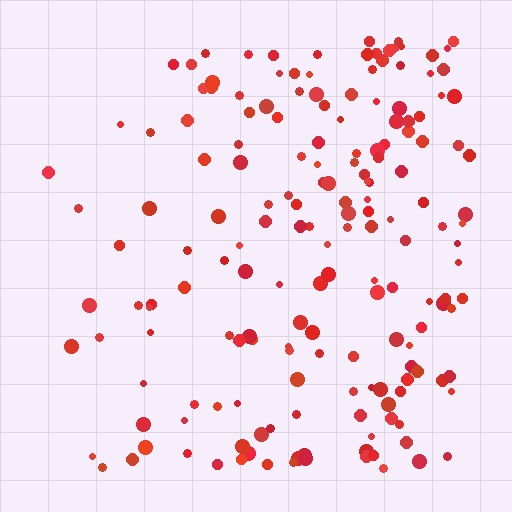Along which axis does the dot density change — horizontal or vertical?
Horizontal.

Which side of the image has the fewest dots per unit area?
The left.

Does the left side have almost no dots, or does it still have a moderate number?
Still a moderate number, just noticeably fewer than the right.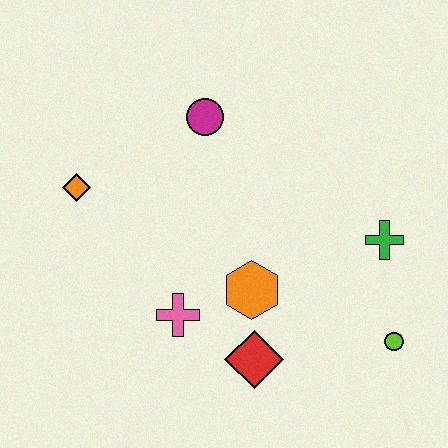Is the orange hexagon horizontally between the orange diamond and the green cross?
Yes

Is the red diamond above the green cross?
No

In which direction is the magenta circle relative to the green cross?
The magenta circle is to the left of the green cross.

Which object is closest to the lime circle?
The green cross is closest to the lime circle.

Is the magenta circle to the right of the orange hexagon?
No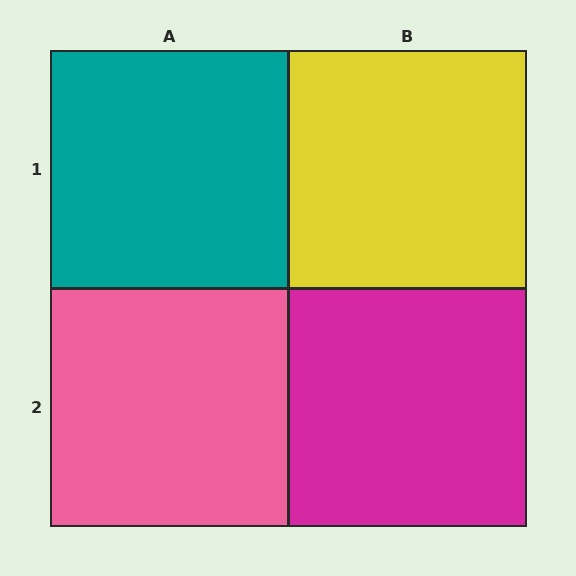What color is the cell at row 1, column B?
Yellow.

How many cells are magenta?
1 cell is magenta.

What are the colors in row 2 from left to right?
Pink, magenta.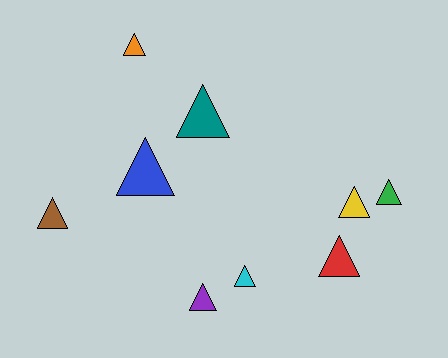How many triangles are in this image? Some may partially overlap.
There are 9 triangles.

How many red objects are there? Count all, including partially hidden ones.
There is 1 red object.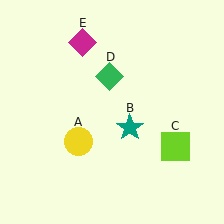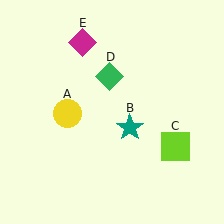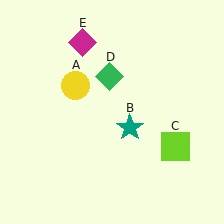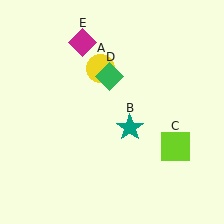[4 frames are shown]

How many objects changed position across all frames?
1 object changed position: yellow circle (object A).